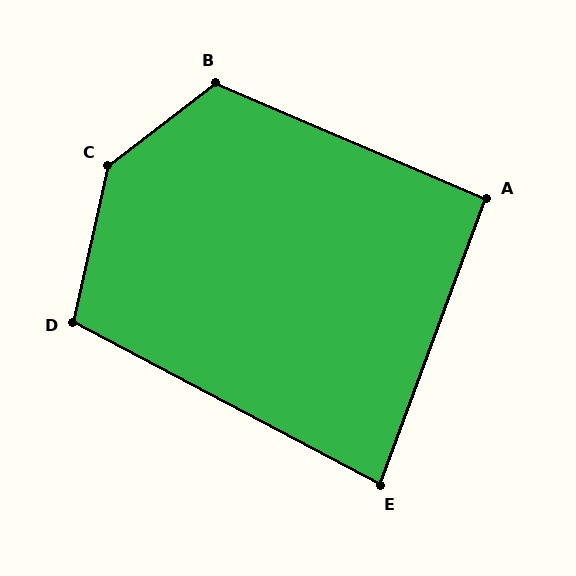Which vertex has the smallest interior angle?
E, at approximately 82 degrees.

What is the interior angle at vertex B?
Approximately 119 degrees (obtuse).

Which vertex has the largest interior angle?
C, at approximately 140 degrees.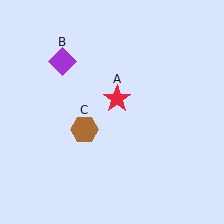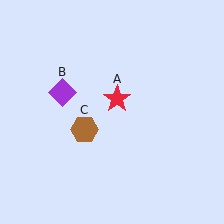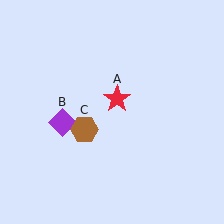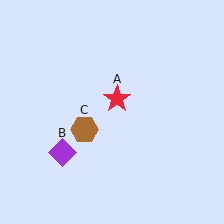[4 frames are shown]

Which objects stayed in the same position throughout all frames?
Red star (object A) and brown hexagon (object C) remained stationary.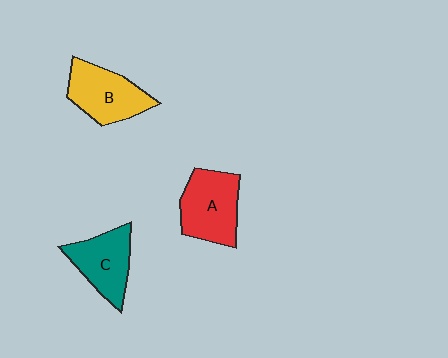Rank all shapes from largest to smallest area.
From largest to smallest: A (red), B (yellow), C (teal).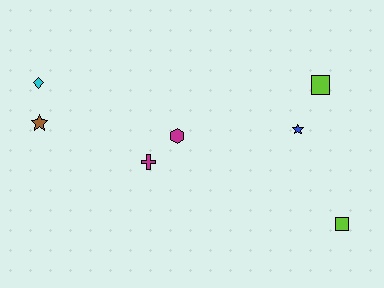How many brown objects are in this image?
There is 1 brown object.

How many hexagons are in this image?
There is 1 hexagon.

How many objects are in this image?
There are 7 objects.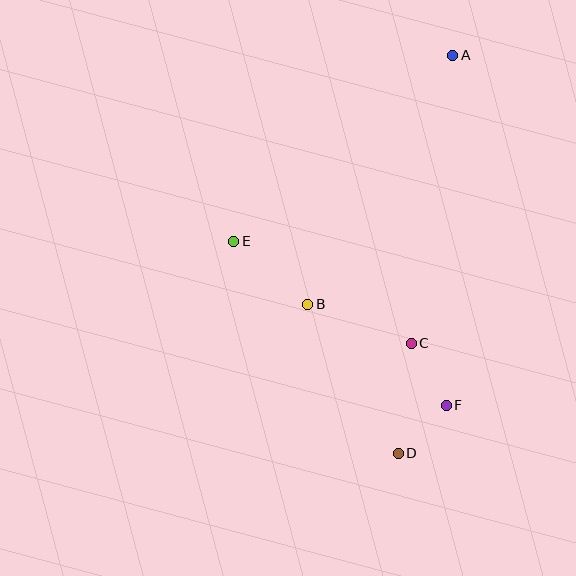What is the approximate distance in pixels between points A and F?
The distance between A and F is approximately 350 pixels.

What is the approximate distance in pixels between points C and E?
The distance between C and E is approximately 205 pixels.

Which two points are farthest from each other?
Points A and D are farthest from each other.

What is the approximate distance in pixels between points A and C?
The distance between A and C is approximately 291 pixels.